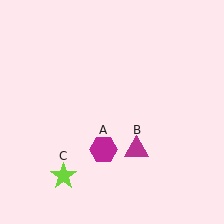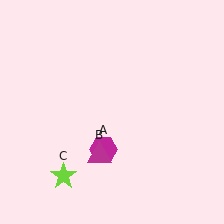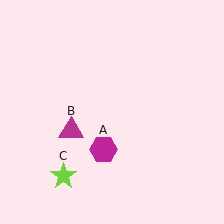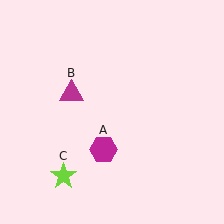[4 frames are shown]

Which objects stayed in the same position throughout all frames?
Magenta hexagon (object A) and lime star (object C) remained stationary.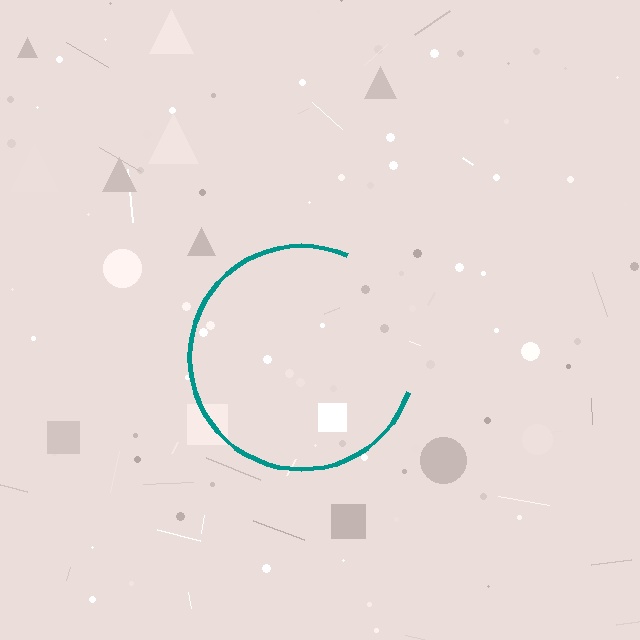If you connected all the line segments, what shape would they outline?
They would outline a circle.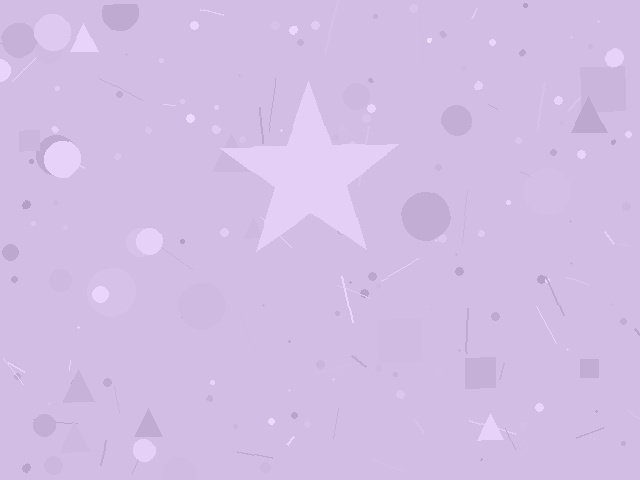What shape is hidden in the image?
A star is hidden in the image.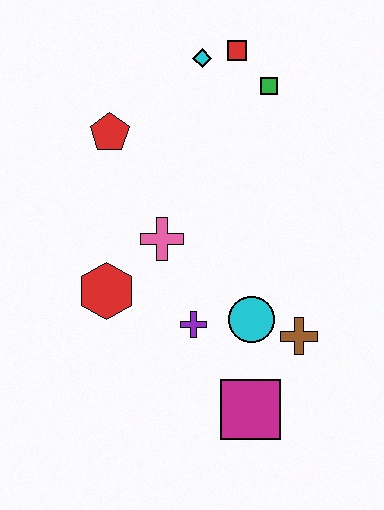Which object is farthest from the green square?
The magenta square is farthest from the green square.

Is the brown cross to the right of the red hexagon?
Yes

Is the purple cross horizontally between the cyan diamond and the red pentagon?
Yes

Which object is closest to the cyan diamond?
The red square is closest to the cyan diamond.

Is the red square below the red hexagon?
No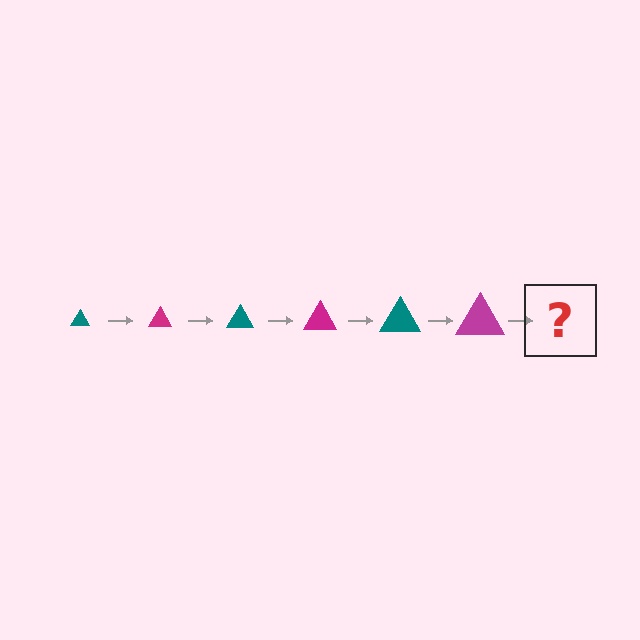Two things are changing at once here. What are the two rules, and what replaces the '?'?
The two rules are that the triangle grows larger each step and the color cycles through teal and magenta. The '?' should be a teal triangle, larger than the previous one.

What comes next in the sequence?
The next element should be a teal triangle, larger than the previous one.